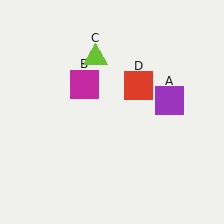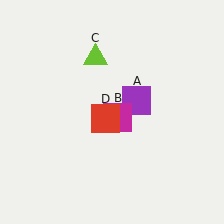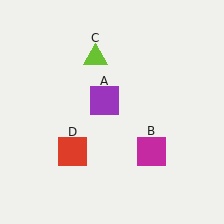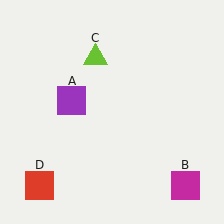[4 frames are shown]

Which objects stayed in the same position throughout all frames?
Lime triangle (object C) remained stationary.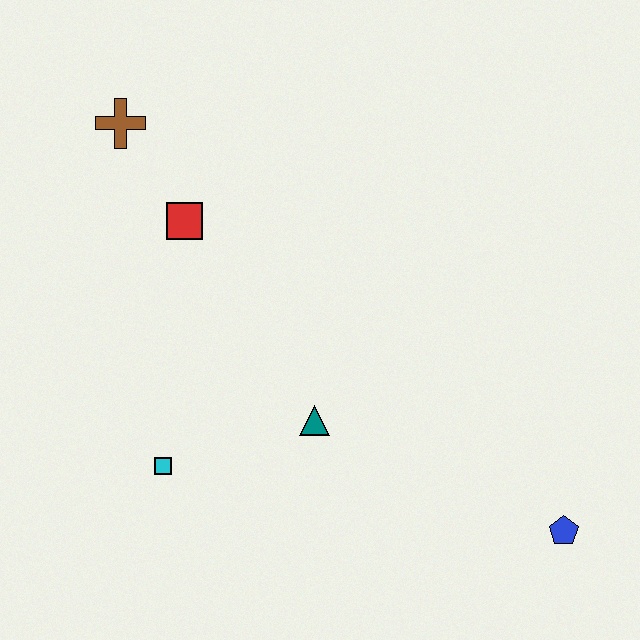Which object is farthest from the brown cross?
The blue pentagon is farthest from the brown cross.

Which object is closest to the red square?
The brown cross is closest to the red square.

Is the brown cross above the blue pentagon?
Yes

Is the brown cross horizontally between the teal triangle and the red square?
No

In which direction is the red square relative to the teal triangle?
The red square is above the teal triangle.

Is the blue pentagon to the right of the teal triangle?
Yes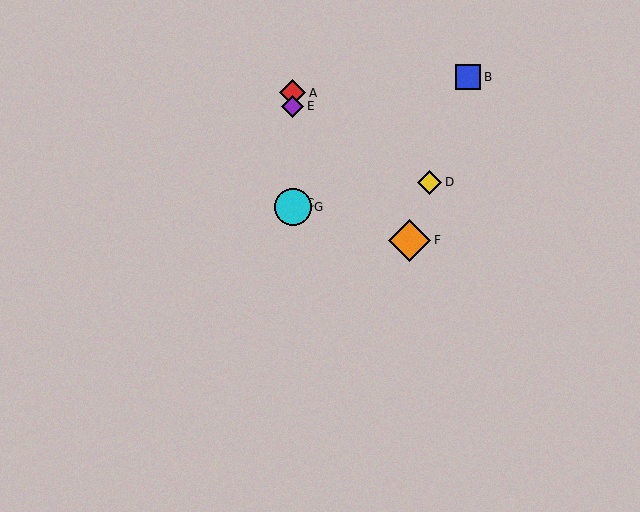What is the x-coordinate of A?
Object A is at x≈292.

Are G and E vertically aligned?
Yes, both are at x≈292.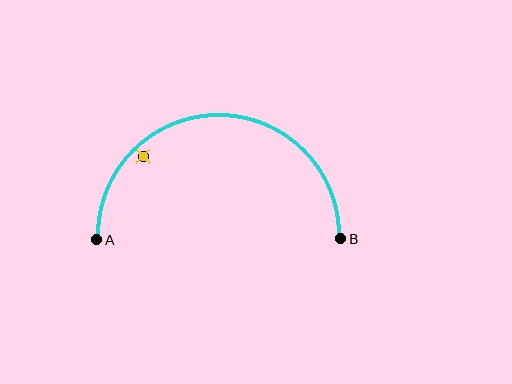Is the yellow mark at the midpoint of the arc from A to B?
No — the yellow mark does not lie on the arc at all. It sits slightly inside the curve.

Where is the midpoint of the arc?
The arc midpoint is the point on the curve farthest from the straight line joining A and B. It sits above that line.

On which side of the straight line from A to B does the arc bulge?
The arc bulges above the straight line connecting A and B.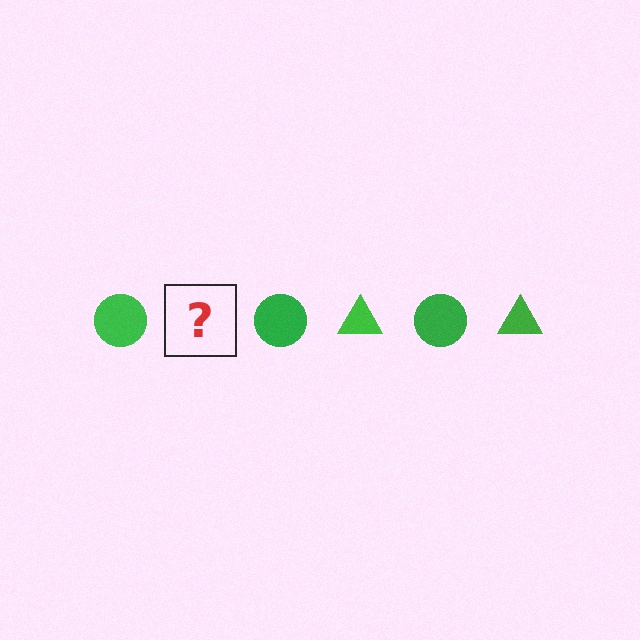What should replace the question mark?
The question mark should be replaced with a green triangle.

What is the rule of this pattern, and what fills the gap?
The rule is that the pattern cycles through circle, triangle shapes in green. The gap should be filled with a green triangle.